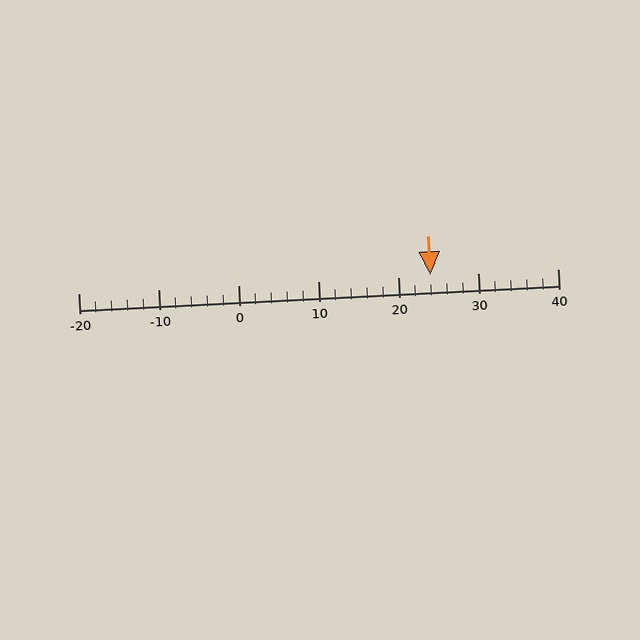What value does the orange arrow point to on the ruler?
The orange arrow points to approximately 24.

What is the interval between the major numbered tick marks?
The major tick marks are spaced 10 units apart.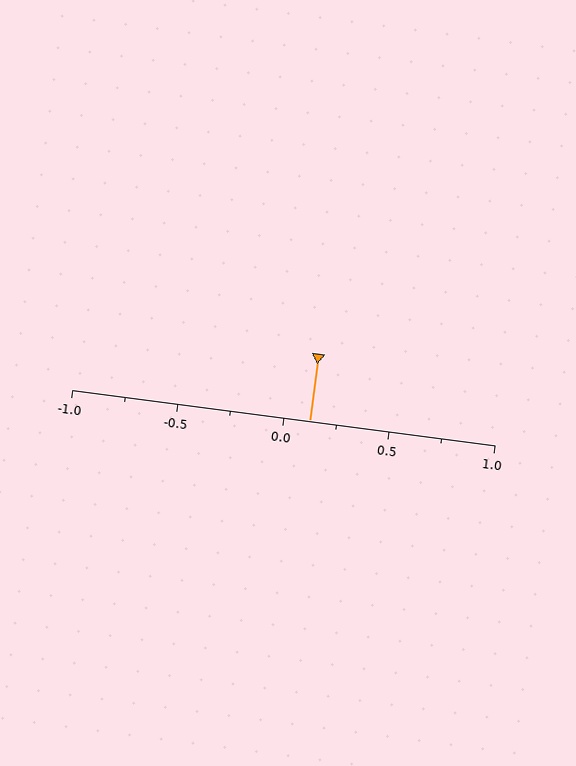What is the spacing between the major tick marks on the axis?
The major ticks are spaced 0.5 apart.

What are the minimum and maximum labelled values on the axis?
The axis runs from -1.0 to 1.0.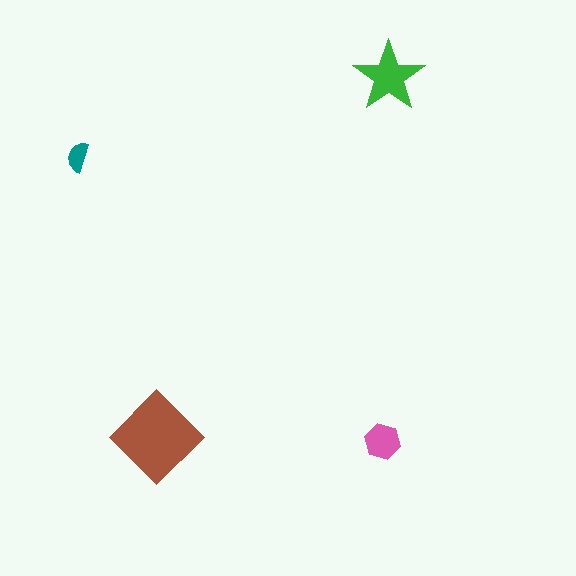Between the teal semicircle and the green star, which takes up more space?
The green star.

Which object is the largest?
The brown diamond.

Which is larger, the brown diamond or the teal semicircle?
The brown diamond.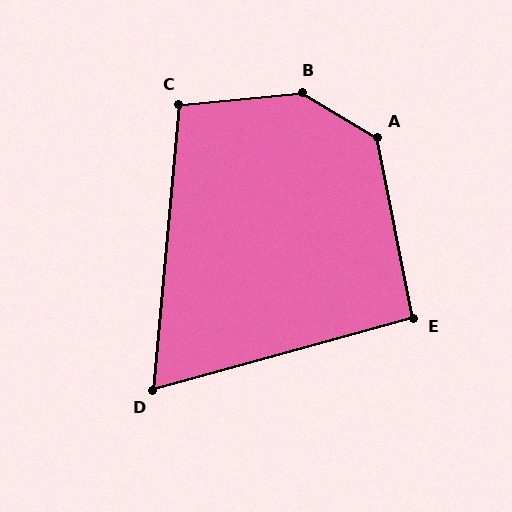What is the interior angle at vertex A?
Approximately 132 degrees (obtuse).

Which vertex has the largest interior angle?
B, at approximately 144 degrees.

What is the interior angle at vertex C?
Approximately 101 degrees (obtuse).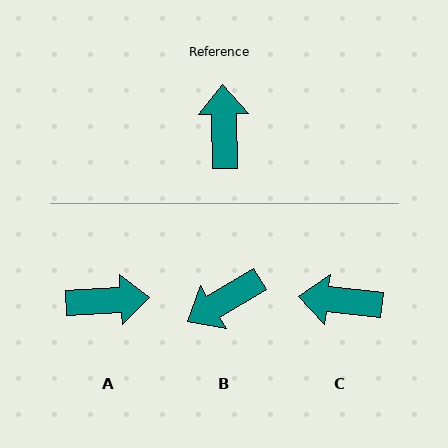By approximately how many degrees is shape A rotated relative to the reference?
Approximately 88 degrees clockwise.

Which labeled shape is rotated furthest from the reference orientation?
B, about 119 degrees away.